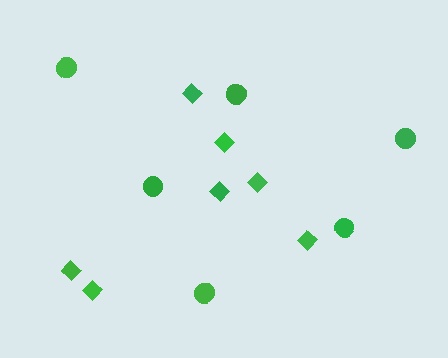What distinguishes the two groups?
There are 2 groups: one group of diamonds (7) and one group of circles (6).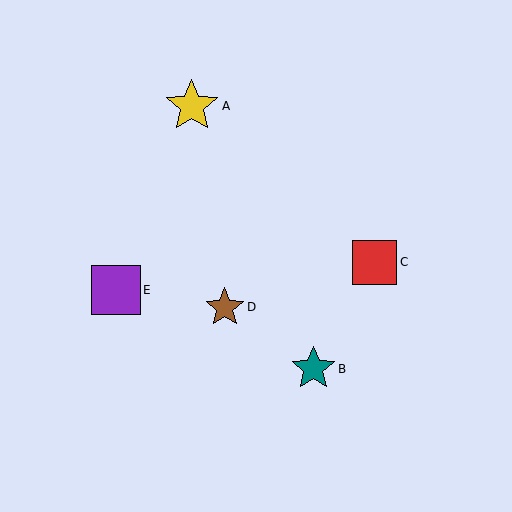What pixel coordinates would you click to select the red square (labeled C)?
Click at (375, 262) to select the red square C.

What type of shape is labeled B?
Shape B is a teal star.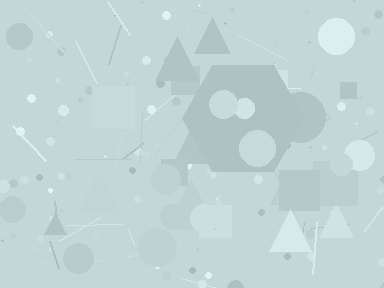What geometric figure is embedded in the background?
A hexagon is embedded in the background.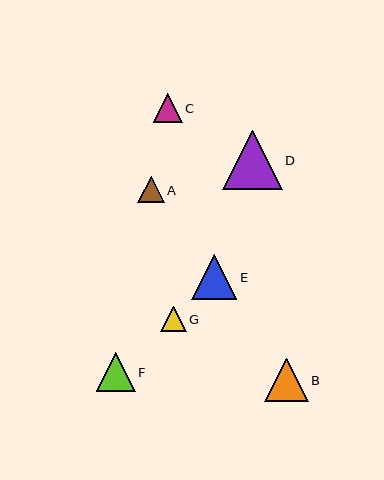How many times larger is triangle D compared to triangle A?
Triangle D is approximately 2.3 times the size of triangle A.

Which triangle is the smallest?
Triangle G is the smallest with a size of approximately 25 pixels.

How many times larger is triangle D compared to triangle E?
Triangle D is approximately 1.3 times the size of triangle E.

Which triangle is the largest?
Triangle D is the largest with a size of approximately 59 pixels.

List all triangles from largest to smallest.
From largest to smallest: D, E, B, F, C, A, G.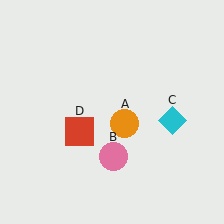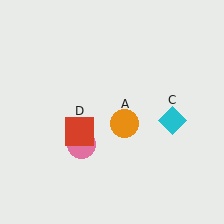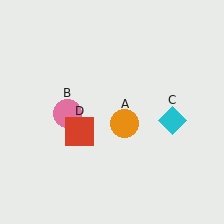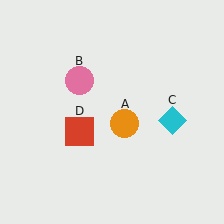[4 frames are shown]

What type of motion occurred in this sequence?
The pink circle (object B) rotated clockwise around the center of the scene.